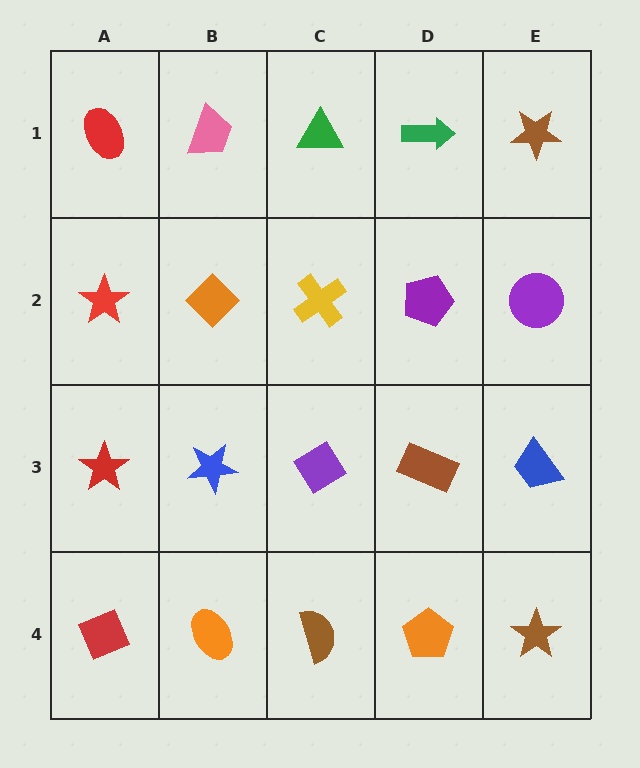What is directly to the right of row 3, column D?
A blue trapezoid.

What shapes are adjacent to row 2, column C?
A green triangle (row 1, column C), a purple diamond (row 3, column C), an orange diamond (row 2, column B), a purple pentagon (row 2, column D).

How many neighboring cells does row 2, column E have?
3.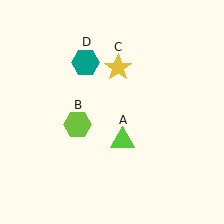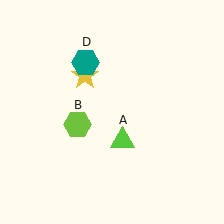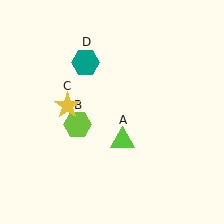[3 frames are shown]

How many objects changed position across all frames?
1 object changed position: yellow star (object C).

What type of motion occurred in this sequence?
The yellow star (object C) rotated counterclockwise around the center of the scene.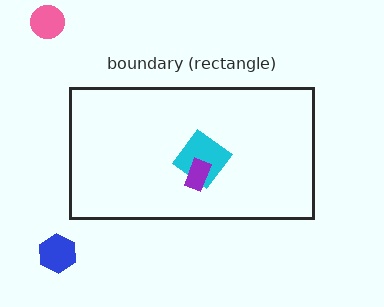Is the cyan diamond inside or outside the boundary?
Inside.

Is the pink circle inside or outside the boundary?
Outside.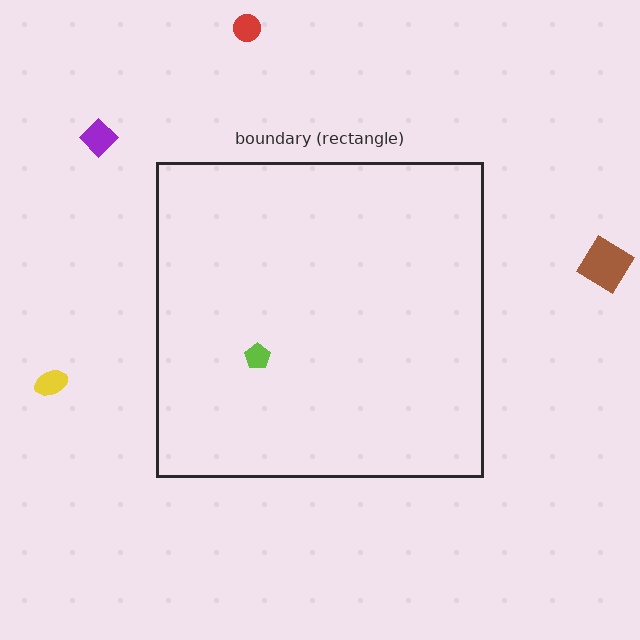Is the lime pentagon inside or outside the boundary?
Inside.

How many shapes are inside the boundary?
1 inside, 4 outside.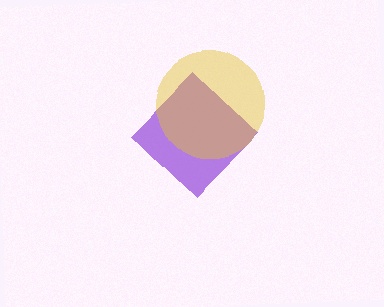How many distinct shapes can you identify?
There are 2 distinct shapes: a purple diamond, a yellow circle.